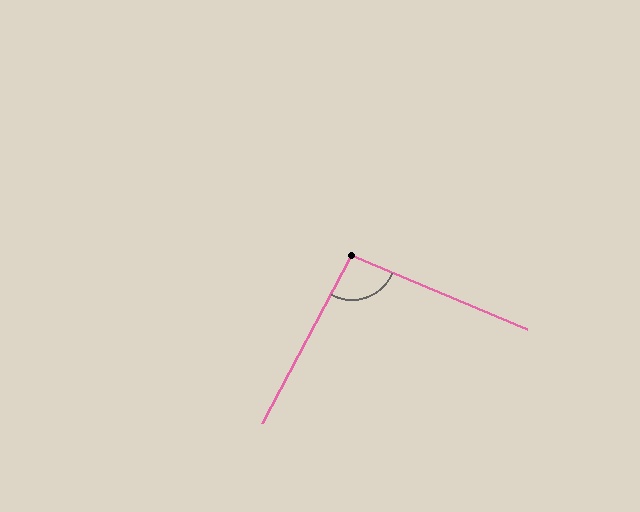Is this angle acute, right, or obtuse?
It is obtuse.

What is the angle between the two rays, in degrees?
Approximately 95 degrees.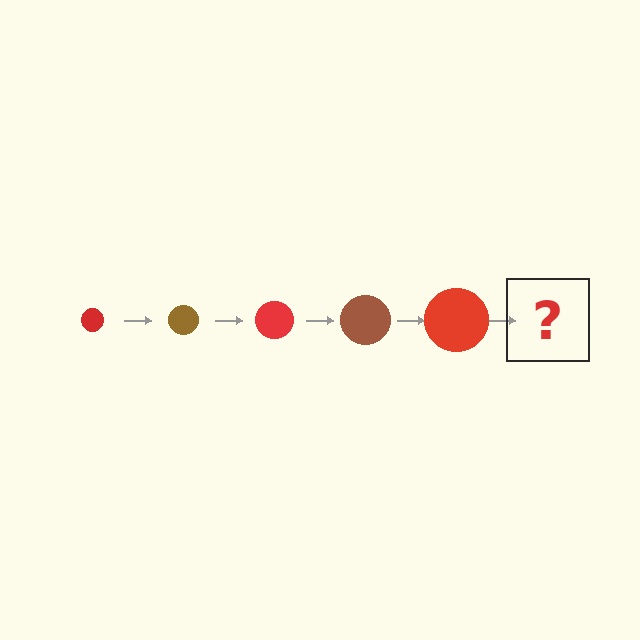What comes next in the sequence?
The next element should be a brown circle, larger than the previous one.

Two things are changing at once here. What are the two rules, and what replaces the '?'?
The two rules are that the circle grows larger each step and the color cycles through red and brown. The '?' should be a brown circle, larger than the previous one.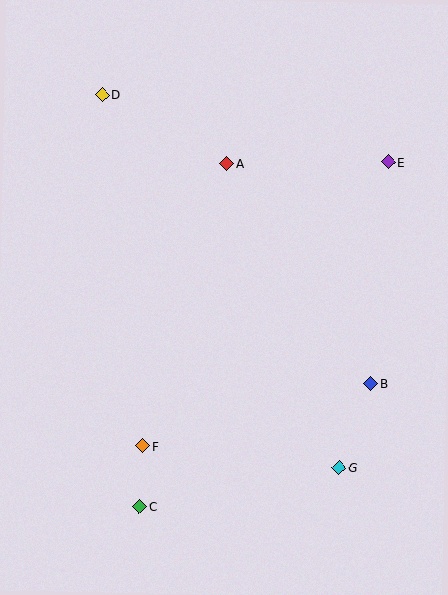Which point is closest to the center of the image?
Point A at (226, 164) is closest to the center.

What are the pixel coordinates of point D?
Point D is at (103, 94).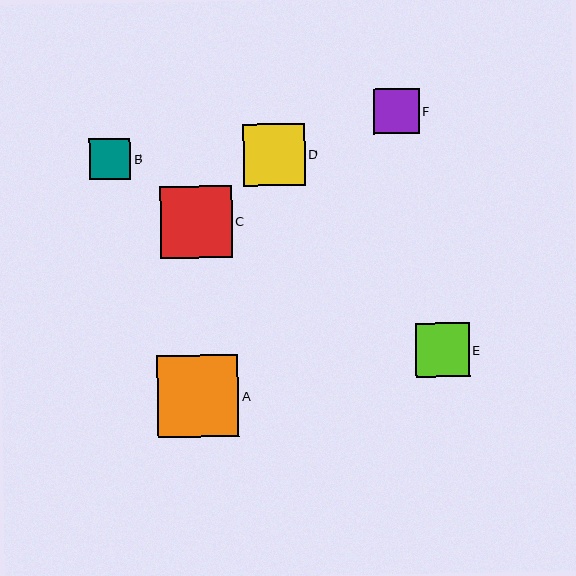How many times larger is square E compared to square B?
Square E is approximately 1.3 times the size of square B.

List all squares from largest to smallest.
From largest to smallest: A, C, D, E, F, B.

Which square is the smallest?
Square B is the smallest with a size of approximately 41 pixels.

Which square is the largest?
Square A is the largest with a size of approximately 82 pixels.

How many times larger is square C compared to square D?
Square C is approximately 1.2 times the size of square D.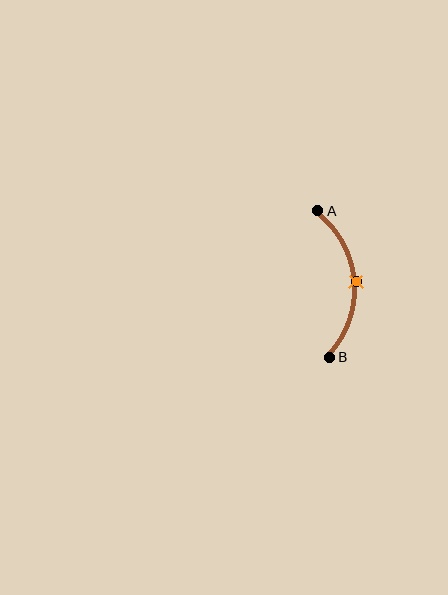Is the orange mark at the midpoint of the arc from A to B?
Yes. The orange mark lies on the arc at equal arc-length from both A and B — it is the arc midpoint.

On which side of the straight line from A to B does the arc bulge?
The arc bulges to the right of the straight line connecting A and B.